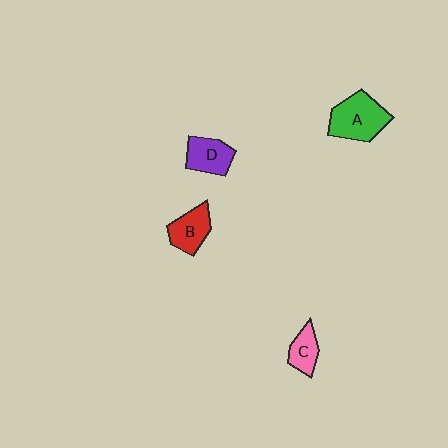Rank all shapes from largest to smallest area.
From largest to smallest: A (green), B (red), D (purple), C (pink).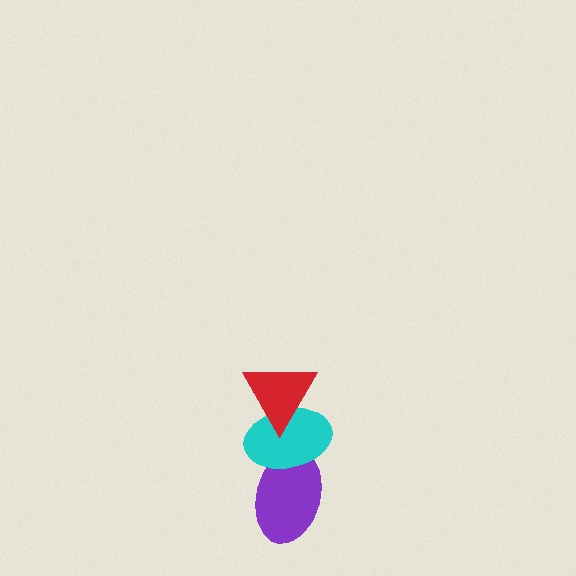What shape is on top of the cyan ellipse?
The red triangle is on top of the cyan ellipse.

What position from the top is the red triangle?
The red triangle is 1st from the top.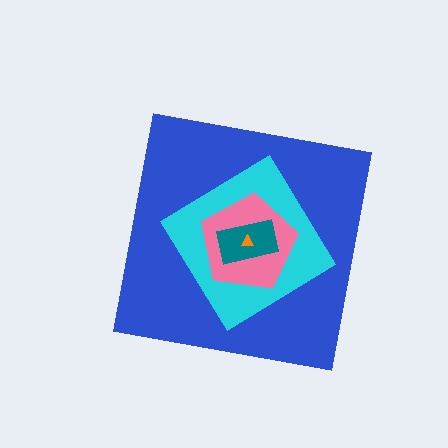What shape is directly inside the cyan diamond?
The pink pentagon.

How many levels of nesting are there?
5.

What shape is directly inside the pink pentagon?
The teal rectangle.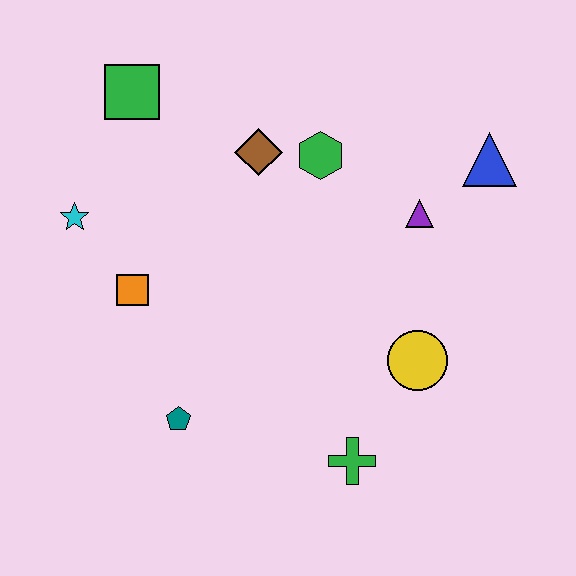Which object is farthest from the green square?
The green cross is farthest from the green square.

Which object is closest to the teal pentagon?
The orange square is closest to the teal pentagon.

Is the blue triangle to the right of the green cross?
Yes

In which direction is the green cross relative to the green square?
The green cross is below the green square.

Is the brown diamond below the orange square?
No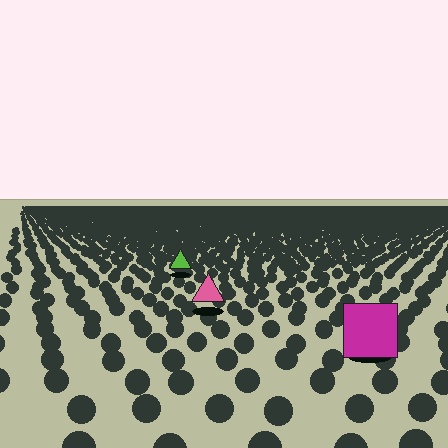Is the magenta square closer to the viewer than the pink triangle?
Yes. The magenta square is closer — you can tell from the texture gradient: the ground texture is coarser near it.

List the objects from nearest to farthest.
From nearest to farthest: the magenta square, the pink triangle, the lime triangle.